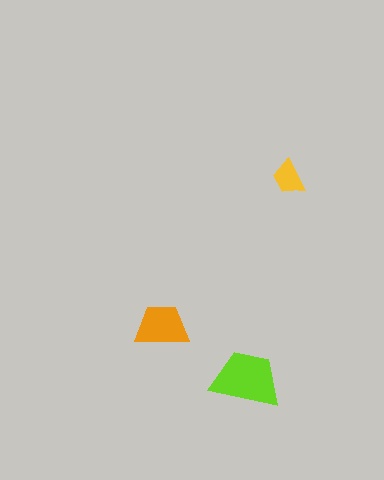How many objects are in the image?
There are 3 objects in the image.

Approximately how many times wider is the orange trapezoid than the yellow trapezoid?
About 1.5 times wider.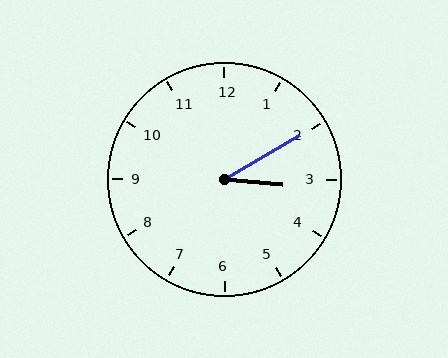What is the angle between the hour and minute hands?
Approximately 35 degrees.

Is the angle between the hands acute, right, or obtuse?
It is acute.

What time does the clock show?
3:10.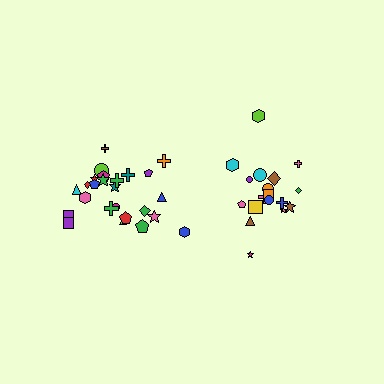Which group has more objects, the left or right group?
The left group.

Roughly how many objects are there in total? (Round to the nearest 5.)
Roughly 45 objects in total.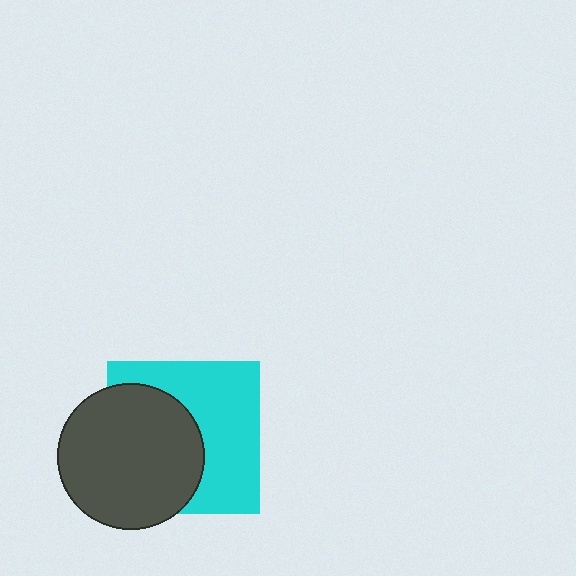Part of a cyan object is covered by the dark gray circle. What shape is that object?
It is a square.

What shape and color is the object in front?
The object in front is a dark gray circle.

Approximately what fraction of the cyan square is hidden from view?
Roughly 48% of the cyan square is hidden behind the dark gray circle.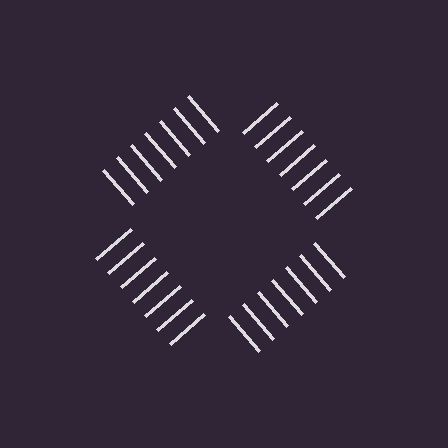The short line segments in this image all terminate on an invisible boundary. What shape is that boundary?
An illusory square — the line segments terminate on its edges but no continuous stroke is drawn.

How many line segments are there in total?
28 — 7 along each of the 4 edges.